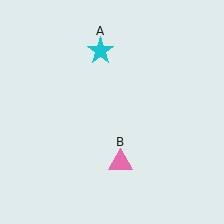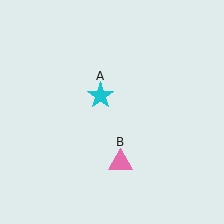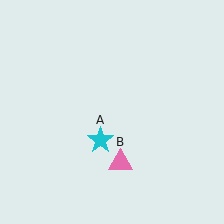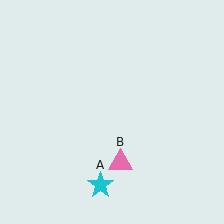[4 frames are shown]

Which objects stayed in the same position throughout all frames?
Pink triangle (object B) remained stationary.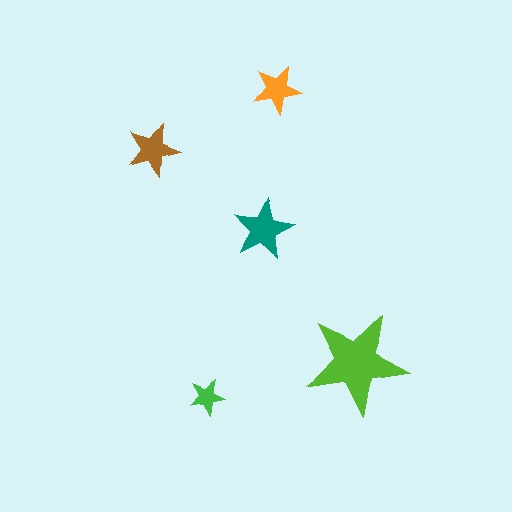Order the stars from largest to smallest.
the lime one, the teal one, the brown one, the orange one, the green one.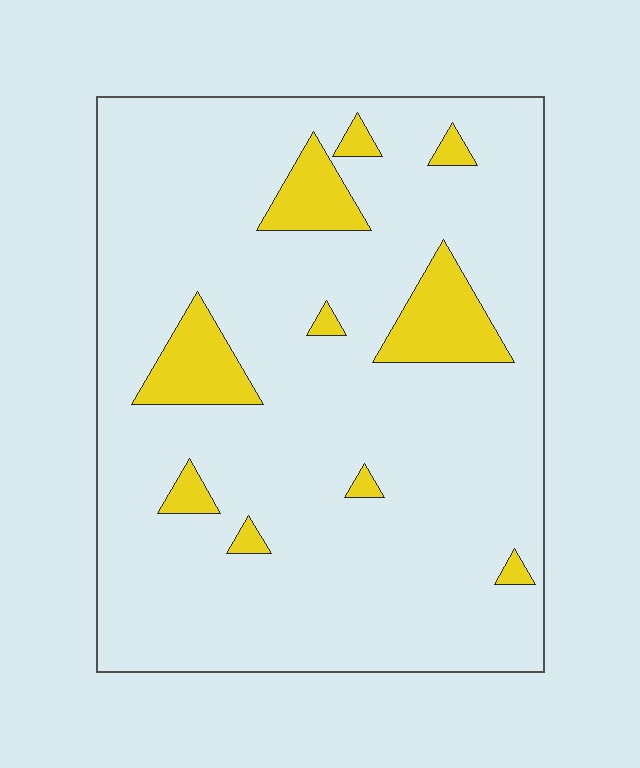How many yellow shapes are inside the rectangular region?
10.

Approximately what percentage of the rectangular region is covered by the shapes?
Approximately 10%.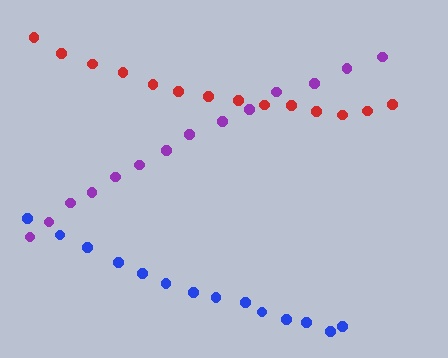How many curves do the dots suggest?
There are 3 distinct paths.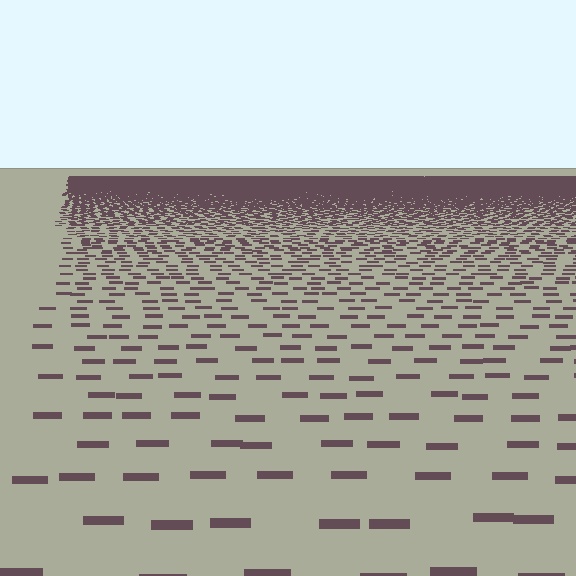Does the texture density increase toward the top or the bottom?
Density increases toward the top.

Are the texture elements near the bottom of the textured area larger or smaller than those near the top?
Larger. Near the bottom, elements are closer to the viewer and appear at a bigger on-screen size.